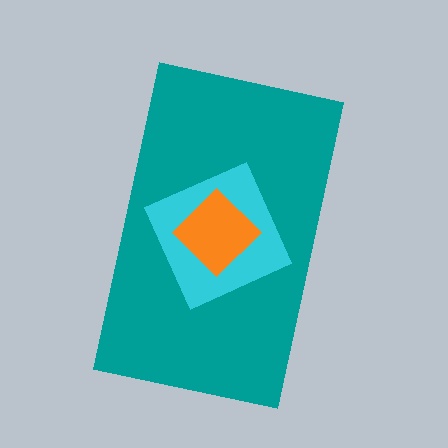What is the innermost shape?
The orange diamond.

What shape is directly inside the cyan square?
The orange diamond.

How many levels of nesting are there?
3.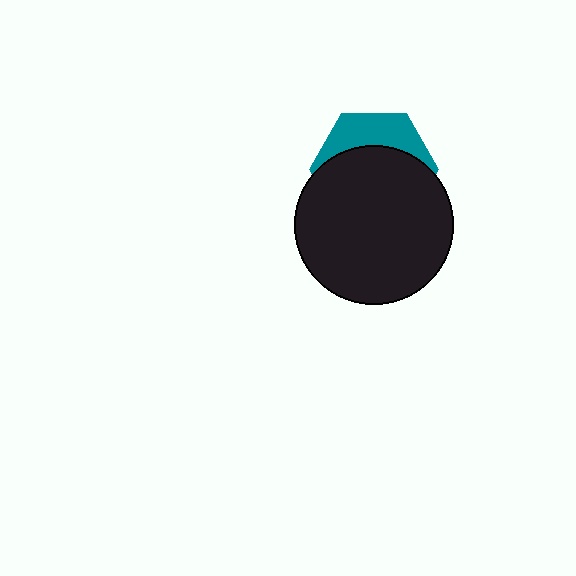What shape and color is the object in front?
The object in front is a black circle.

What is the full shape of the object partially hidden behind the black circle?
The partially hidden object is a teal hexagon.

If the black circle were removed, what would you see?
You would see the complete teal hexagon.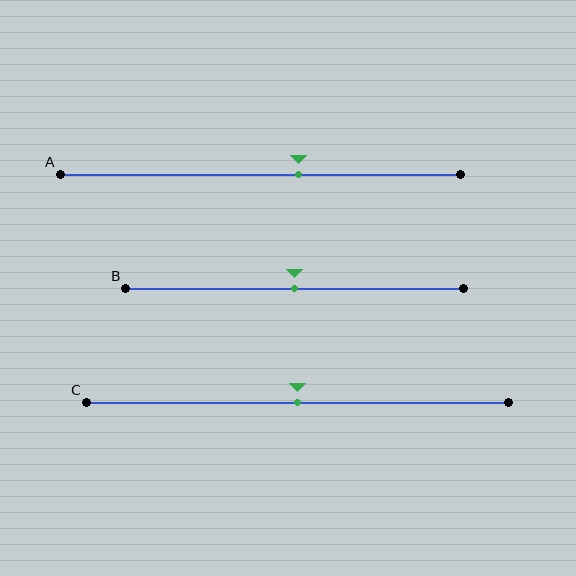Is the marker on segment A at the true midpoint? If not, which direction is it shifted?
No, the marker on segment A is shifted to the right by about 10% of the segment length.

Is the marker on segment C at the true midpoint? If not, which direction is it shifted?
Yes, the marker on segment C is at the true midpoint.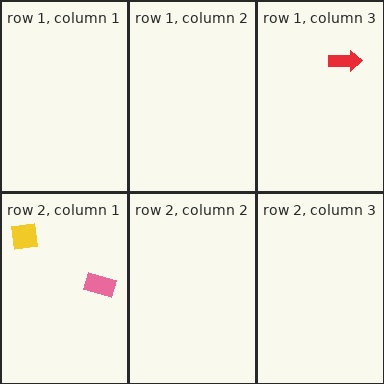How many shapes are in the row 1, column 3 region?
1.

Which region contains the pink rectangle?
The row 2, column 1 region.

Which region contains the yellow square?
The row 2, column 1 region.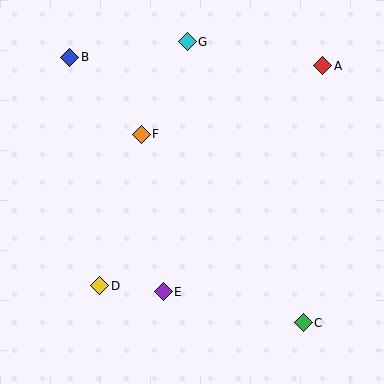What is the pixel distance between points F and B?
The distance between F and B is 105 pixels.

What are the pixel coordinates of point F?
Point F is at (141, 134).